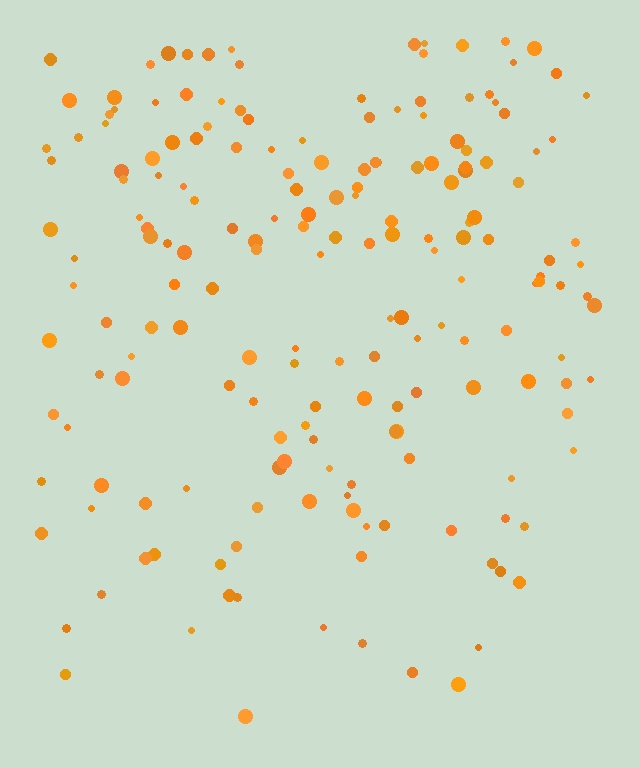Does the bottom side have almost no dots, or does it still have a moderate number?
Still a moderate number, just noticeably fewer than the top.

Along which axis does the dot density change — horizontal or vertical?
Vertical.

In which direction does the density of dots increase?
From bottom to top, with the top side densest.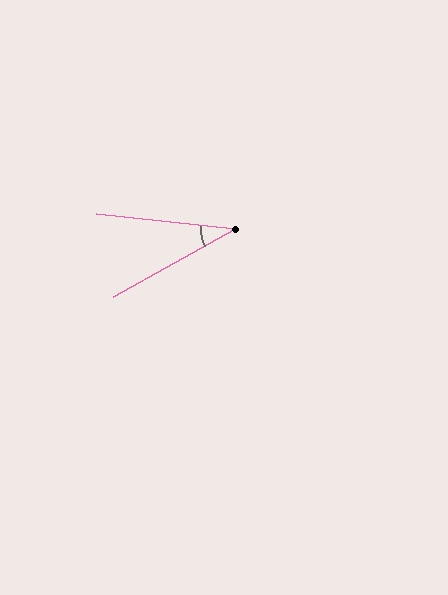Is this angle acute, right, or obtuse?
It is acute.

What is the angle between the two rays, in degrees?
Approximately 35 degrees.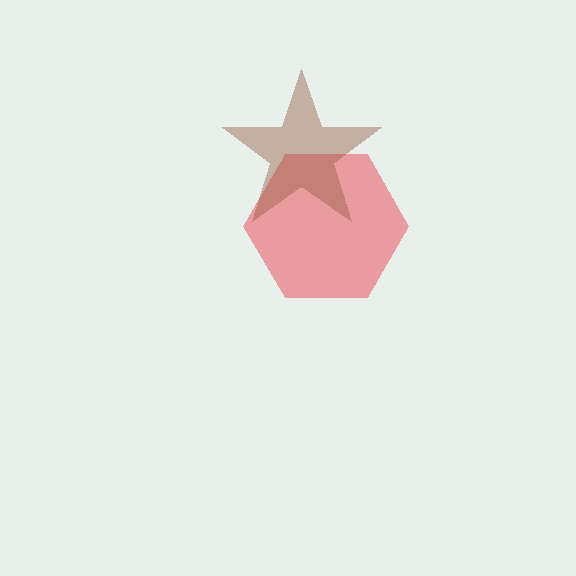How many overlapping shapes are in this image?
There are 2 overlapping shapes in the image.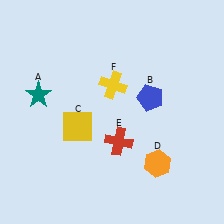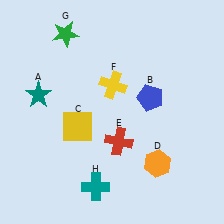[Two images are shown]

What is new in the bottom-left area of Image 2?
A teal cross (H) was added in the bottom-left area of Image 2.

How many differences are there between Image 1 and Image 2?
There are 2 differences between the two images.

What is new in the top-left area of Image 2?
A green star (G) was added in the top-left area of Image 2.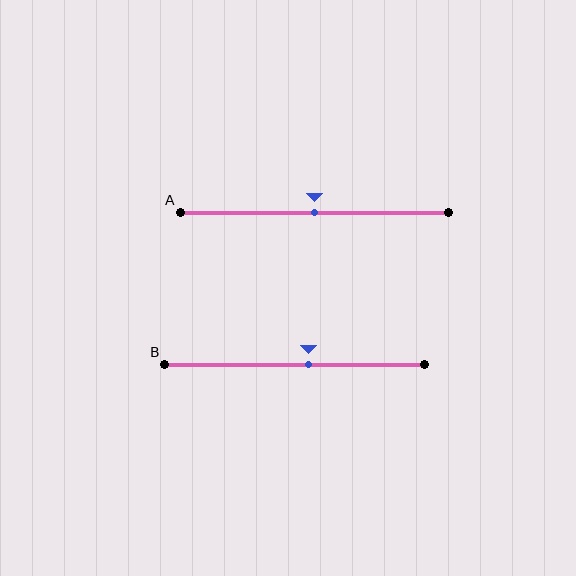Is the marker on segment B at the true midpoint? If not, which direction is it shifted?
No, the marker on segment B is shifted to the right by about 5% of the segment length.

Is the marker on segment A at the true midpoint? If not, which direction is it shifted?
Yes, the marker on segment A is at the true midpoint.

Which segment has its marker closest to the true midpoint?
Segment A has its marker closest to the true midpoint.